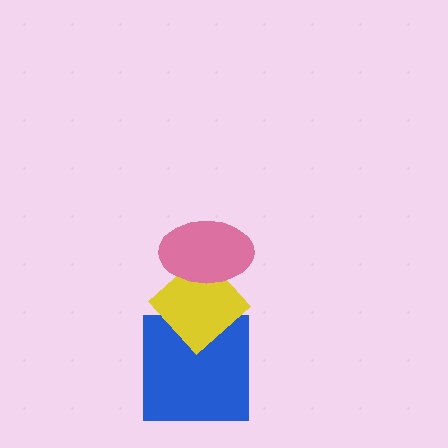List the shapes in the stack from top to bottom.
From top to bottom: the pink ellipse, the yellow diamond, the blue square.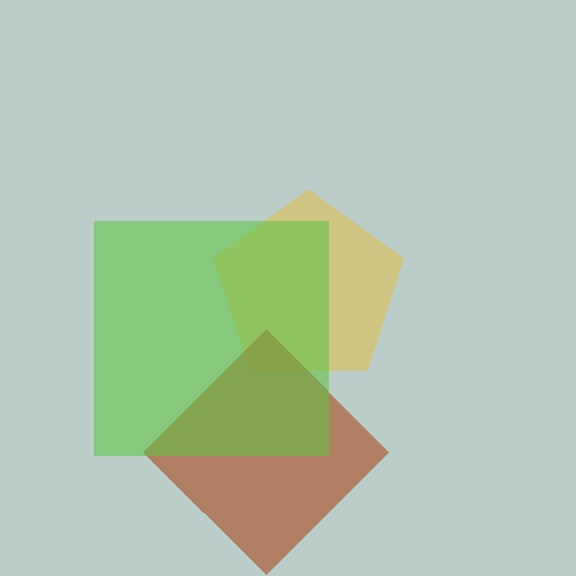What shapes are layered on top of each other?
The layered shapes are: a yellow pentagon, a brown diamond, a lime square.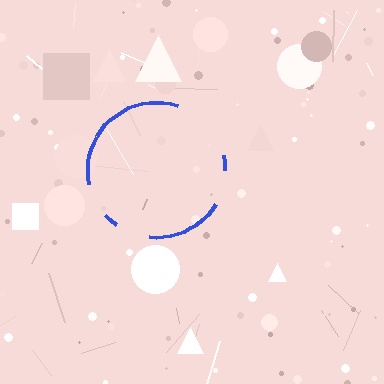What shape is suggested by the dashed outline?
The dashed outline suggests a circle.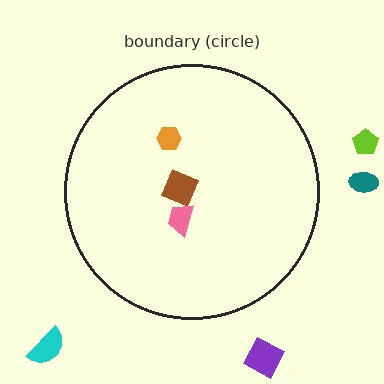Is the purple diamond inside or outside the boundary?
Outside.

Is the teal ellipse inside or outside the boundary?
Outside.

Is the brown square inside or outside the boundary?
Inside.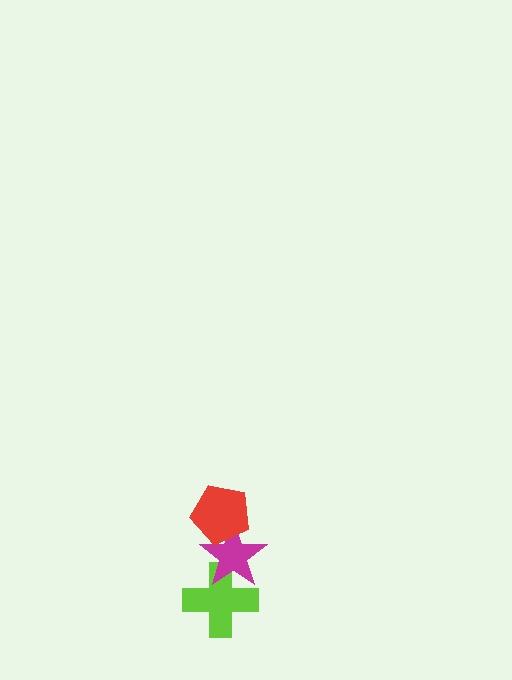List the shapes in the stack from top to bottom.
From top to bottom: the red pentagon, the magenta star, the lime cross.